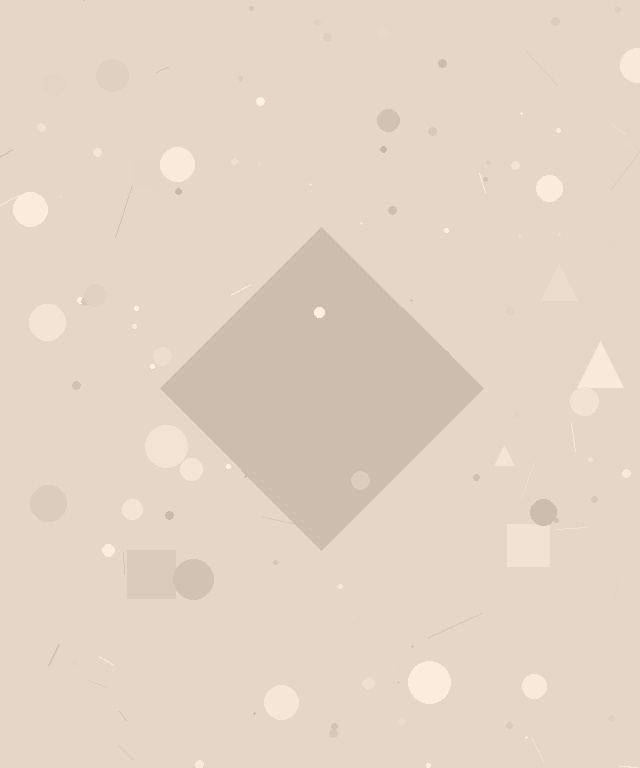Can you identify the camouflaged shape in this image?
The camouflaged shape is a diamond.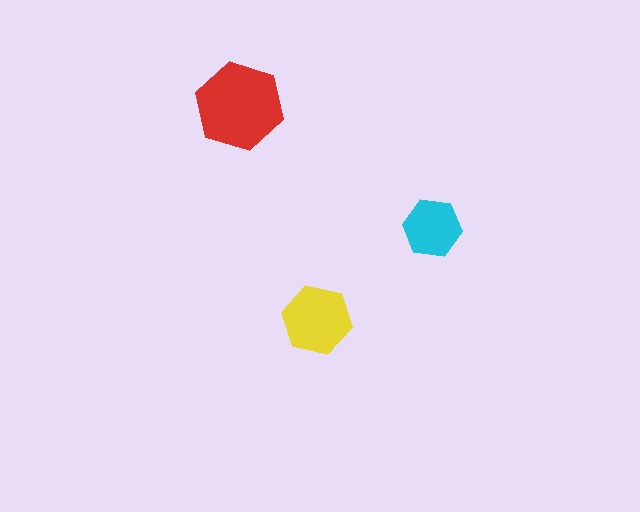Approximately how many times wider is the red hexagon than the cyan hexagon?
About 1.5 times wider.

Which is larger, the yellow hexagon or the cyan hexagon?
The yellow one.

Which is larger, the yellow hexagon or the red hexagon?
The red one.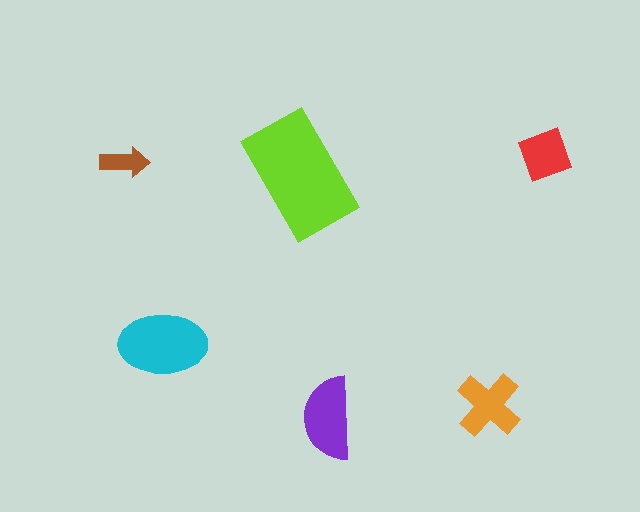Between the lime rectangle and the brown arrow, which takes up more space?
The lime rectangle.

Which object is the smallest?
The brown arrow.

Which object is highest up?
The red square is topmost.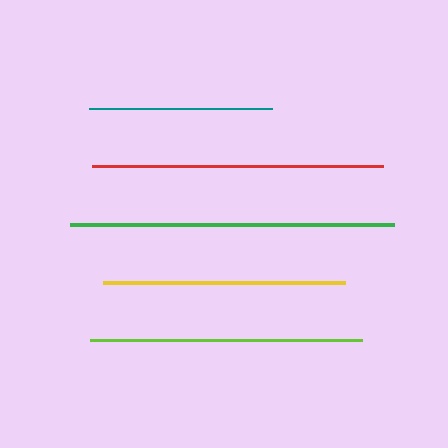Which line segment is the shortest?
The teal line is the shortest at approximately 183 pixels.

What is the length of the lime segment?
The lime segment is approximately 273 pixels long.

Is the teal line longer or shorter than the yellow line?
The yellow line is longer than the teal line.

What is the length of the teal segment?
The teal segment is approximately 183 pixels long.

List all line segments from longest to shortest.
From longest to shortest: green, red, lime, yellow, teal.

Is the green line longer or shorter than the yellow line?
The green line is longer than the yellow line.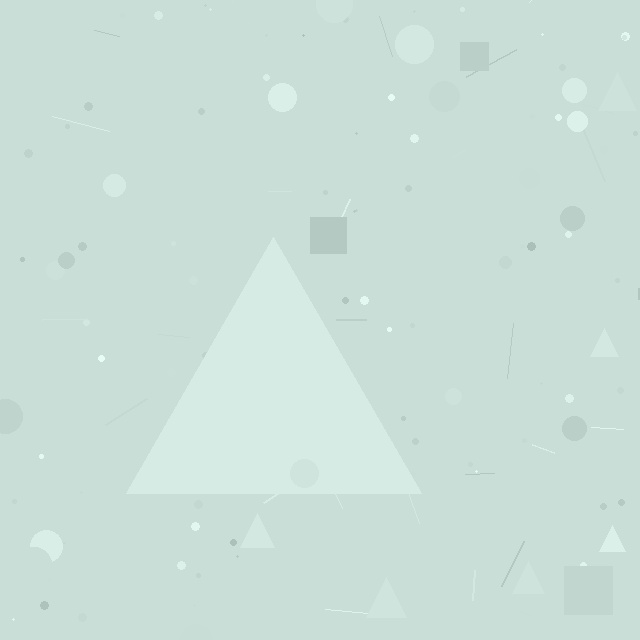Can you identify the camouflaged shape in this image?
The camouflaged shape is a triangle.